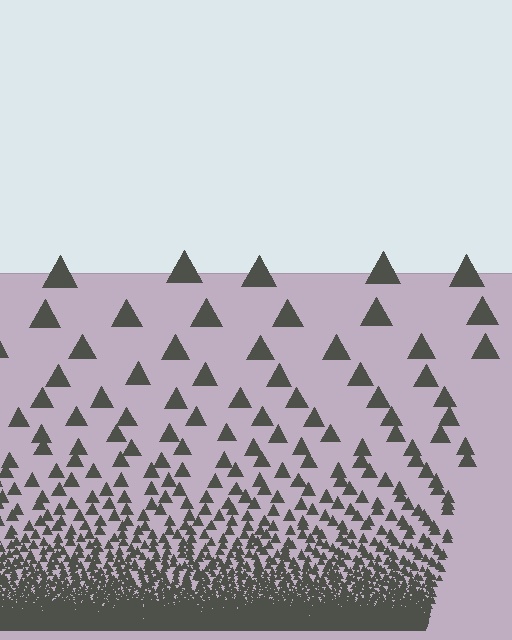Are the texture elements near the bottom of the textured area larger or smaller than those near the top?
Smaller. The gradient is inverted — elements near the bottom are smaller and denser.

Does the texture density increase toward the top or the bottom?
Density increases toward the bottom.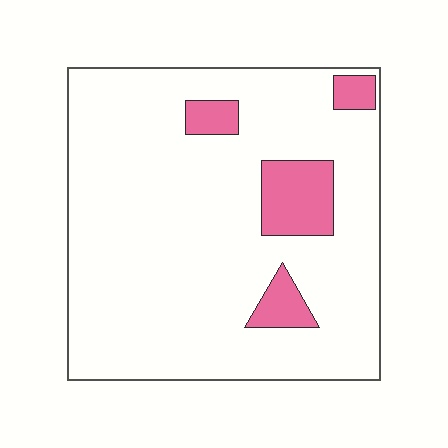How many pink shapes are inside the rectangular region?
4.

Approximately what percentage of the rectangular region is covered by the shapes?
Approximately 10%.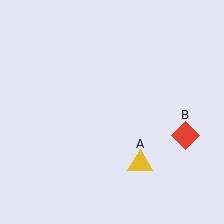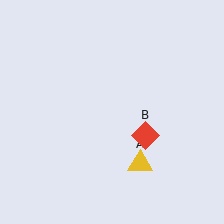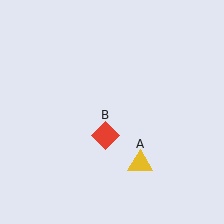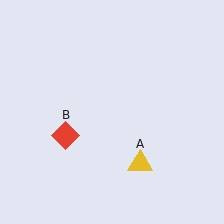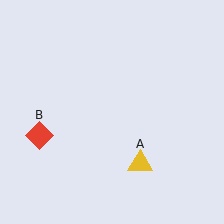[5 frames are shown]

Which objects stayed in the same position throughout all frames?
Yellow triangle (object A) remained stationary.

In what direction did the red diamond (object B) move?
The red diamond (object B) moved left.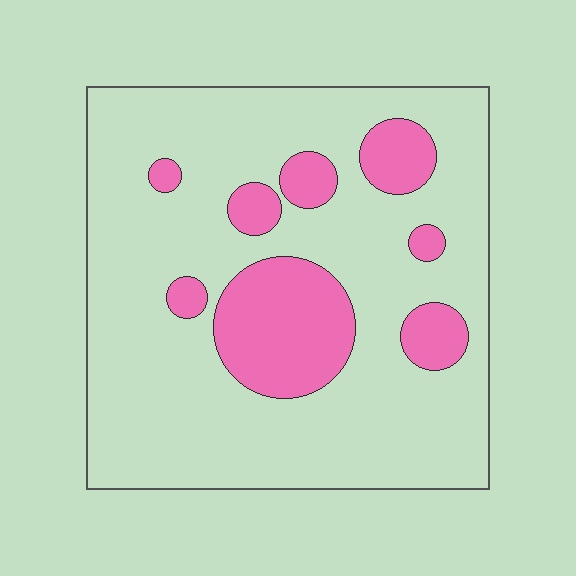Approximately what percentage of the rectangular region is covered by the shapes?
Approximately 20%.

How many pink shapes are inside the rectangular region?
8.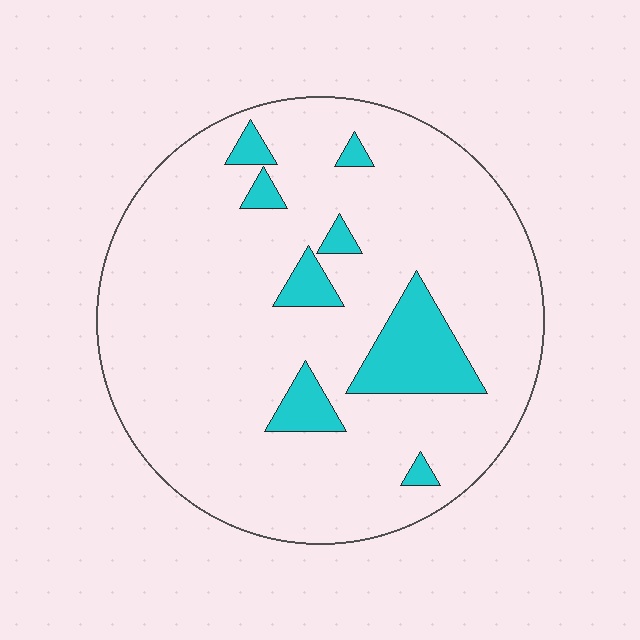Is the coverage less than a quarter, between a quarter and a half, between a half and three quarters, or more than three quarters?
Less than a quarter.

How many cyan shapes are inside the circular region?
8.